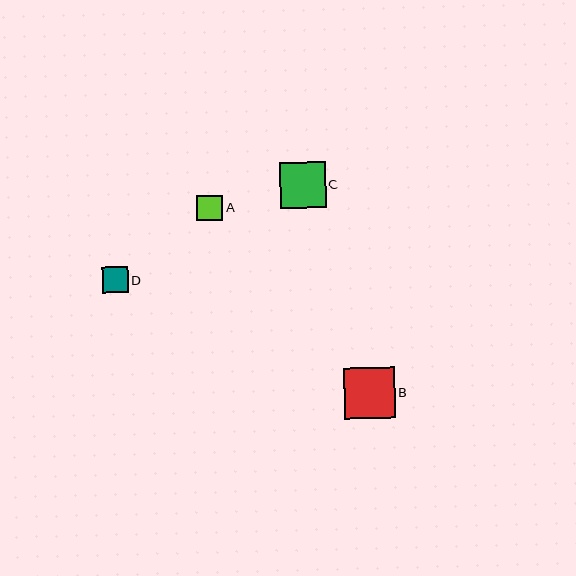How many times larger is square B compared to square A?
Square B is approximately 2.0 times the size of square A.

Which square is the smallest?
Square D is the smallest with a size of approximately 26 pixels.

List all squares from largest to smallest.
From largest to smallest: B, C, A, D.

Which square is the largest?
Square B is the largest with a size of approximately 51 pixels.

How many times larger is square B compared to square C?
Square B is approximately 1.1 times the size of square C.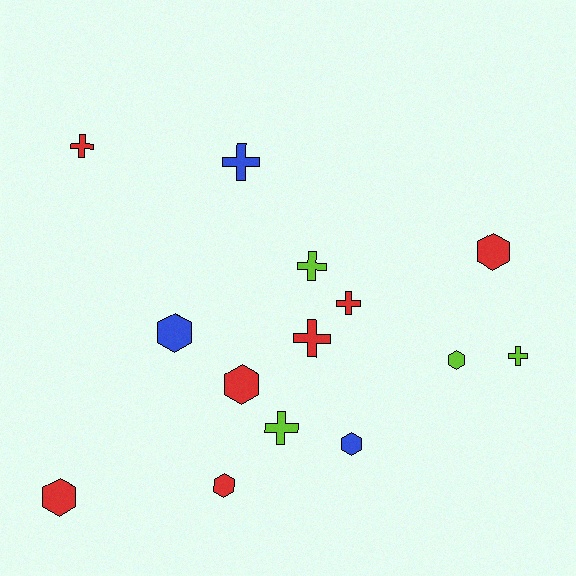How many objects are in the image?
There are 14 objects.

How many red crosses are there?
There are 3 red crosses.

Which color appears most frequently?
Red, with 7 objects.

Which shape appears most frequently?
Hexagon, with 7 objects.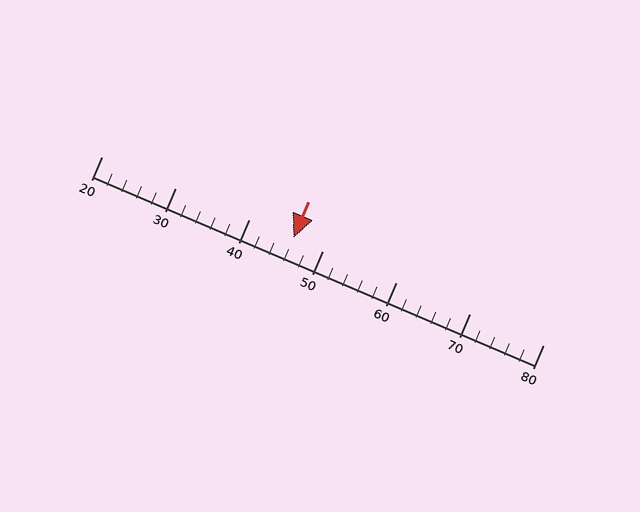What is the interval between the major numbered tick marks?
The major tick marks are spaced 10 units apart.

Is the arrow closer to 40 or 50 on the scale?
The arrow is closer to 50.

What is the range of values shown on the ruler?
The ruler shows values from 20 to 80.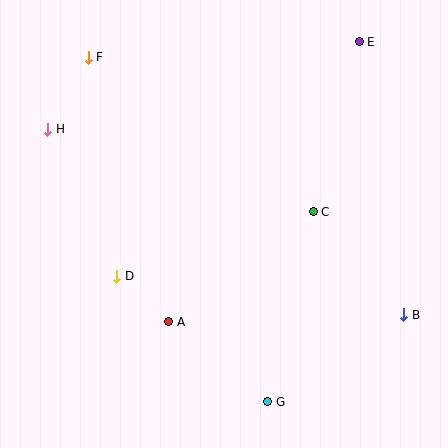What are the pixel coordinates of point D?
Point D is at (117, 276).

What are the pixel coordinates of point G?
Point G is at (268, 402).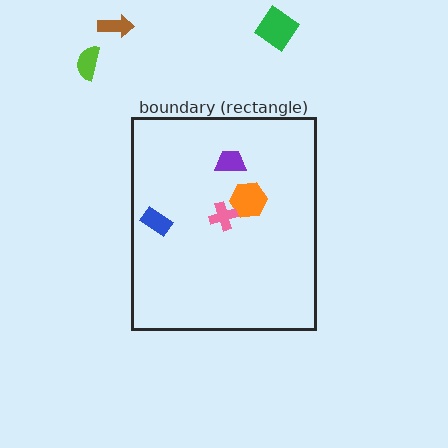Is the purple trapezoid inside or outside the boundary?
Inside.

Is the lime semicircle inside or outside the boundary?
Outside.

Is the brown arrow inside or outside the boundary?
Outside.